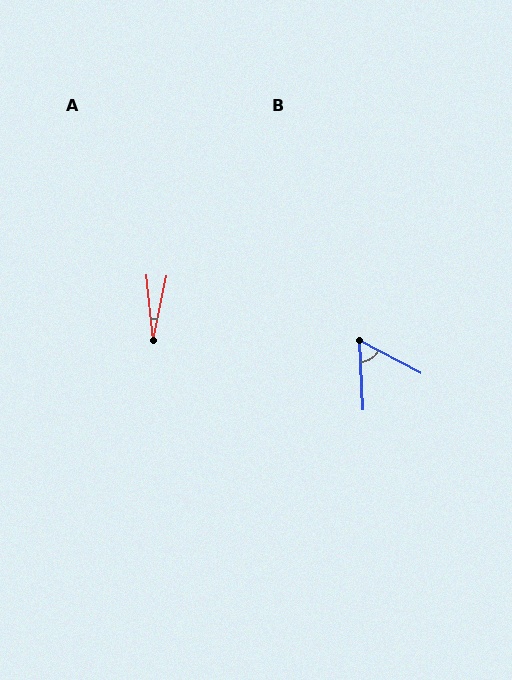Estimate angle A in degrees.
Approximately 18 degrees.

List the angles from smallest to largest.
A (18°), B (59°).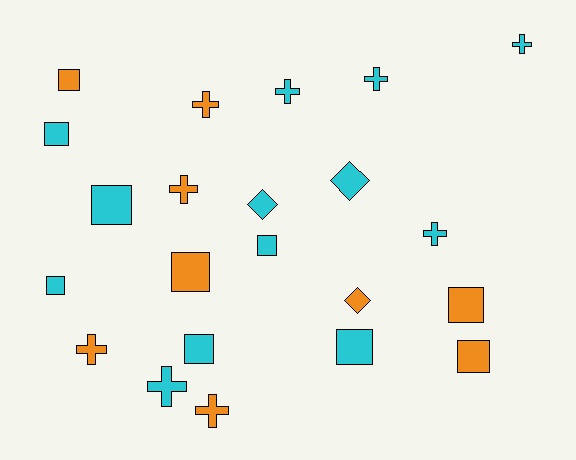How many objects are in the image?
There are 22 objects.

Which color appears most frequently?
Cyan, with 13 objects.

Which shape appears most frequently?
Square, with 10 objects.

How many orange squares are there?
There are 4 orange squares.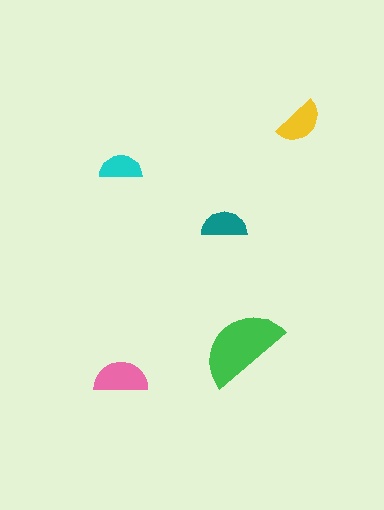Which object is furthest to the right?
The yellow semicircle is rightmost.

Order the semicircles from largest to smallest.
the green one, the pink one, the yellow one, the teal one, the cyan one.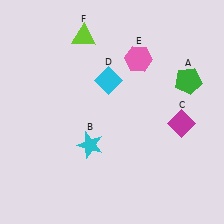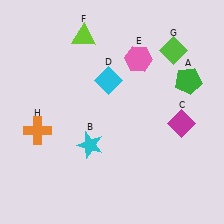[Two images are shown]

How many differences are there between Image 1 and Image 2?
There are 2 differences between the two images.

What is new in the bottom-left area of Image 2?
An orange cross (H) was added in the bottom-left area of Image 2.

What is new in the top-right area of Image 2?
A lime diamond (G) was added in the top-right area of Image 2.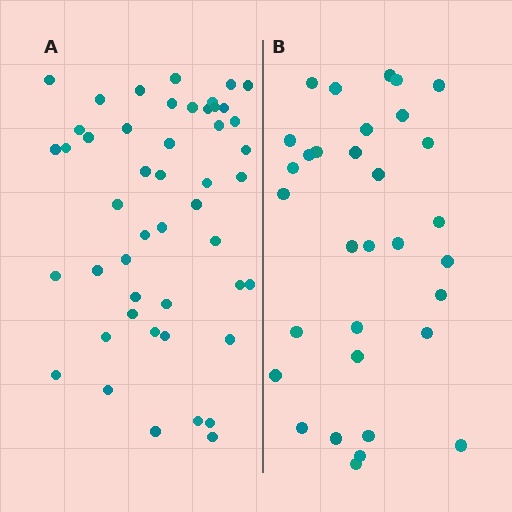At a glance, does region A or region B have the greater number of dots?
Region A (the left region) has more dots.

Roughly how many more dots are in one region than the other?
Region A has approximately 15 more dots than region B.